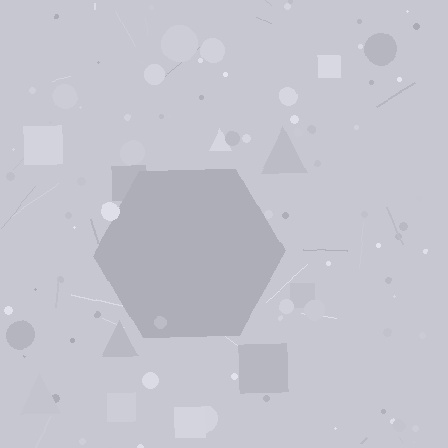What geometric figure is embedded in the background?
A hexagon is embedded in the background.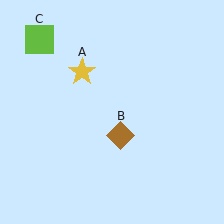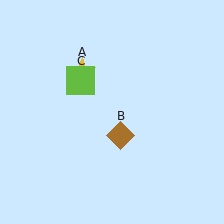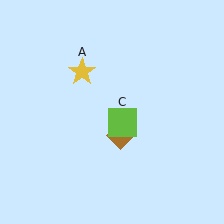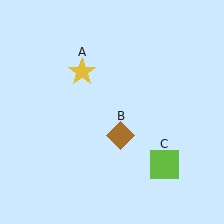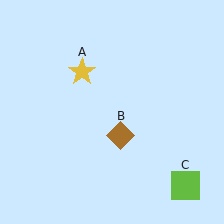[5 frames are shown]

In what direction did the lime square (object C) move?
The lime square (object C) moved down and to the right.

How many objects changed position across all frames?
1 object changed position: lime square (object C).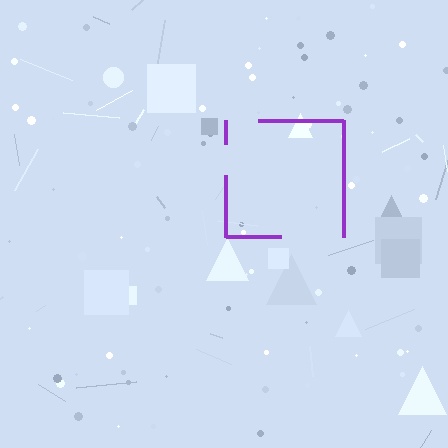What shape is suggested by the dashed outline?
The dashed outline suggests a square.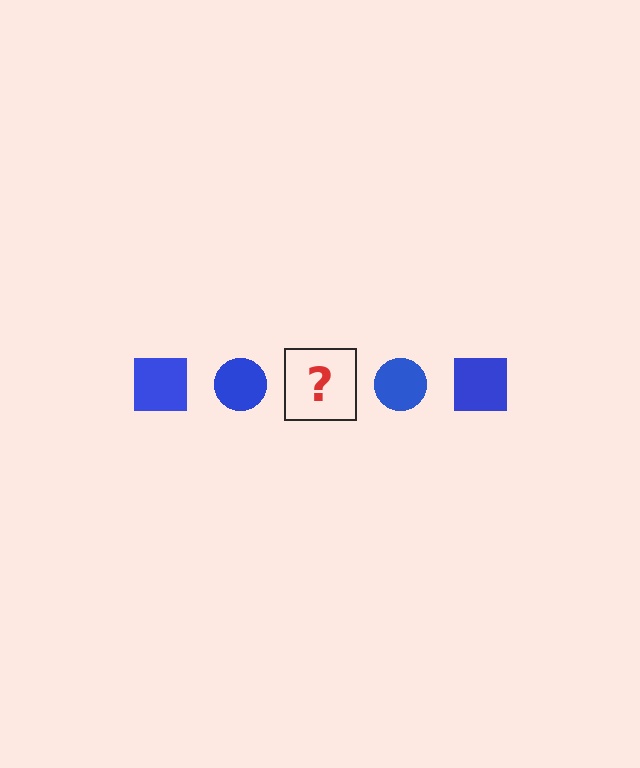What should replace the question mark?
The question mark should be replaced with a blue square.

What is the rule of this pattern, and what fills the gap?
The rule is that the pattern cycles through square, circle shapes in blue. The gap should be filled with a blue square.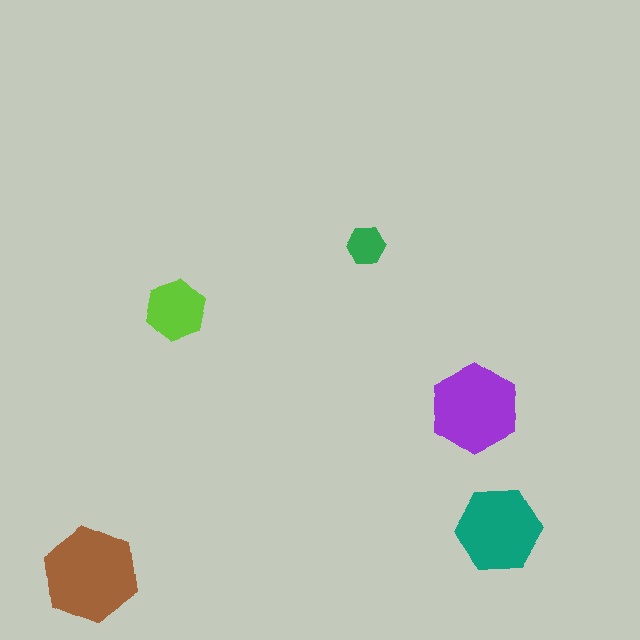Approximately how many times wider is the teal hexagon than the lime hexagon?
About 1.5 times wider.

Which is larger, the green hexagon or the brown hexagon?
The brown one.